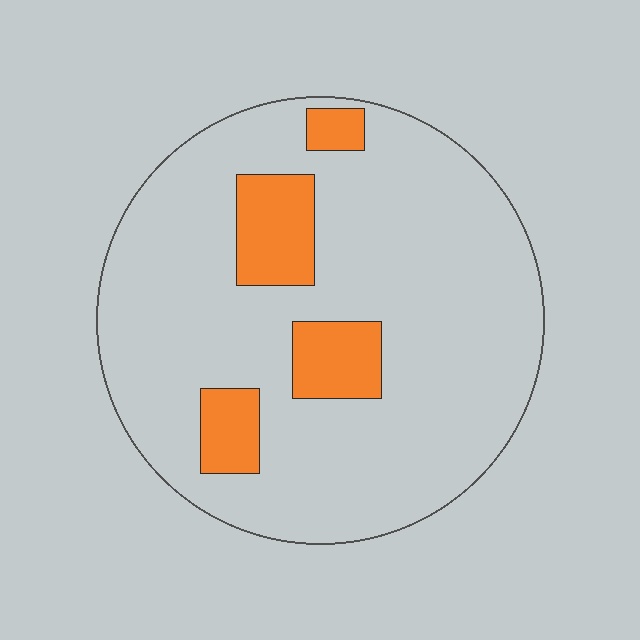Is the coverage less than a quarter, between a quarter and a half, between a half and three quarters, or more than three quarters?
Less than a quarter.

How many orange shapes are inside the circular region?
4.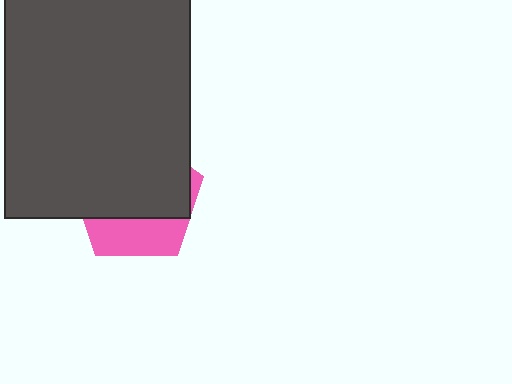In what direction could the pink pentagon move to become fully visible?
The pink pentagon could move down. That would shift it out from behind the dark gray rectangle entirely.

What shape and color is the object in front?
The object in front is a dark gray rectangle.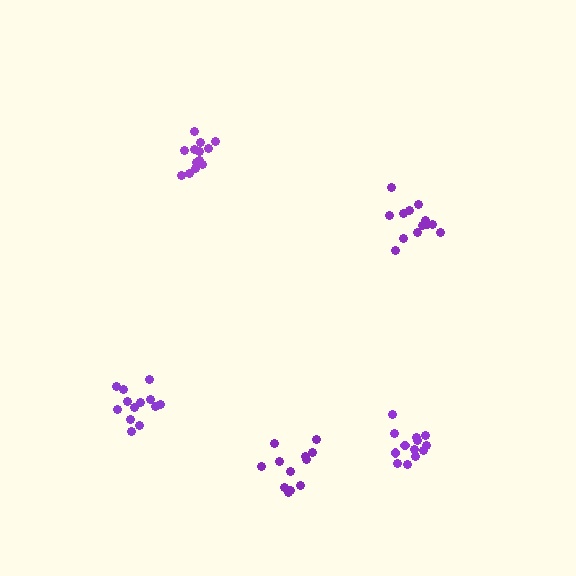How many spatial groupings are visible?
There are 5 spatial groupings.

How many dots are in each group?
Group 1: 13 dots, Group 2: 13 dots, Group 3: 13 dots, Group 4: 13 dots, Group 5: 12 dots (64 total).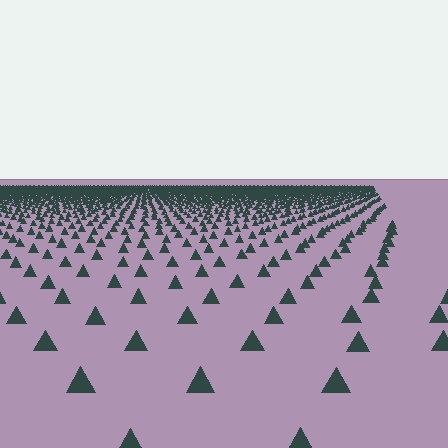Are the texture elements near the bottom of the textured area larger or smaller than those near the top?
Larger. Near the bottom, elements are closer to the viewer and appear at a bigger on-screen size.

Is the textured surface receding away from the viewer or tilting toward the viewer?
The surface is receding away from the viewer. Texture elements get smaller and denser toward the top.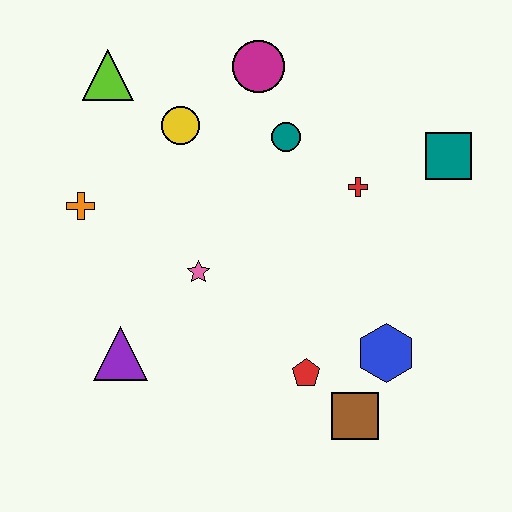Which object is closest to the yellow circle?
The lime triangle is closest to the yellow circle.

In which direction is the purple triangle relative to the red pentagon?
The purple triangle is to the left of the red pentagon.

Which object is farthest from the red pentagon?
The lime triangle is farthest from the red pentagon.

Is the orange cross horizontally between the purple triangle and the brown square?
No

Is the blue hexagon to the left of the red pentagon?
No